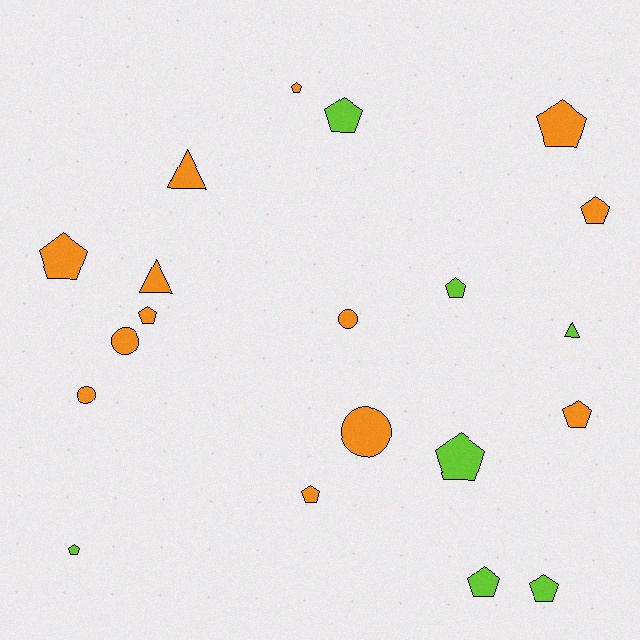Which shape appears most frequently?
Pentagon, with 13 objects.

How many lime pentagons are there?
There are 6 lime pentagons.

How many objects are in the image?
There are 20 objects.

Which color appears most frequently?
Orange, with 13 objects.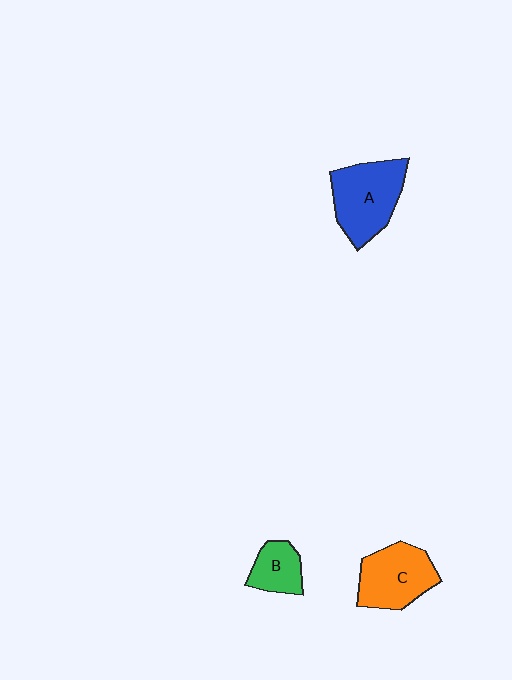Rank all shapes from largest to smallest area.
From largest to smallest: A (blue), C (orange), B (green).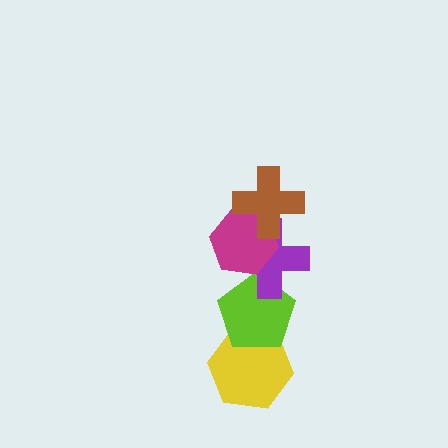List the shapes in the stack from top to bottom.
From top to bottom: the brown cross, the magenta hexagon, the purple cross, the lime pentagon, the yellow hexagon.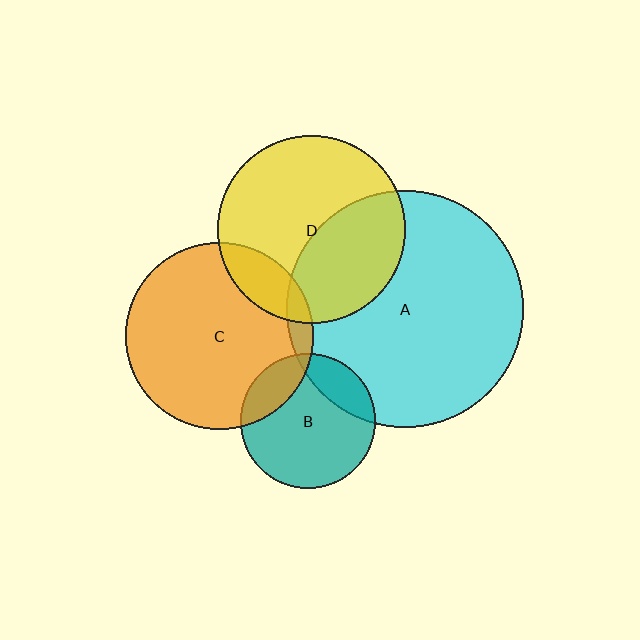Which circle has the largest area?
Circle A (cyan).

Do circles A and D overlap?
Yes.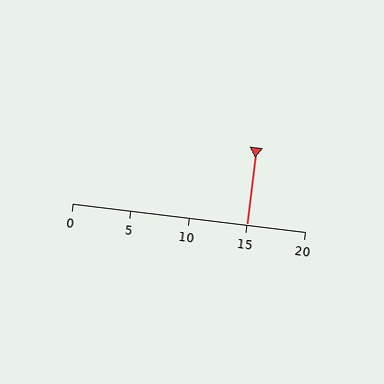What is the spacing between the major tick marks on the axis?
The major ticks are spaced 5 apart.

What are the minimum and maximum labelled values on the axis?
The axis runs from 0 to 20.